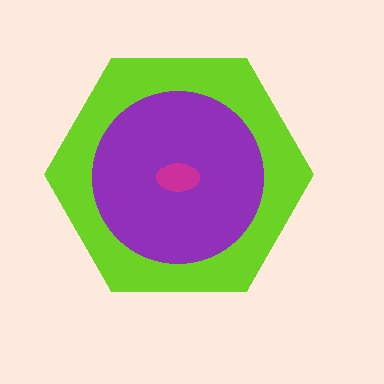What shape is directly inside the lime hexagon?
The purple circle.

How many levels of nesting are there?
3.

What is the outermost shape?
The lime hexagon.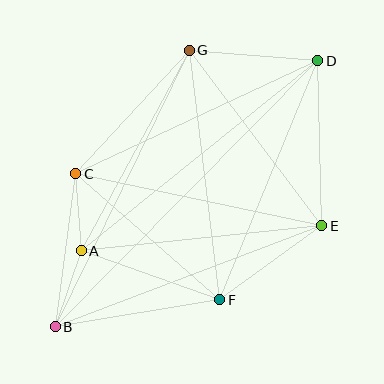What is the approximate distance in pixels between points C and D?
The distance between C and D is approximately 267 pixels.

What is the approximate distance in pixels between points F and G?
The distance between F and G is approximately 251 pixels.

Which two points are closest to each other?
Points A and C are closest to each other.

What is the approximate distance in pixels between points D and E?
The distance between D and E is approximately 165 pixels.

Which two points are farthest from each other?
Points B and D are farthest from each other.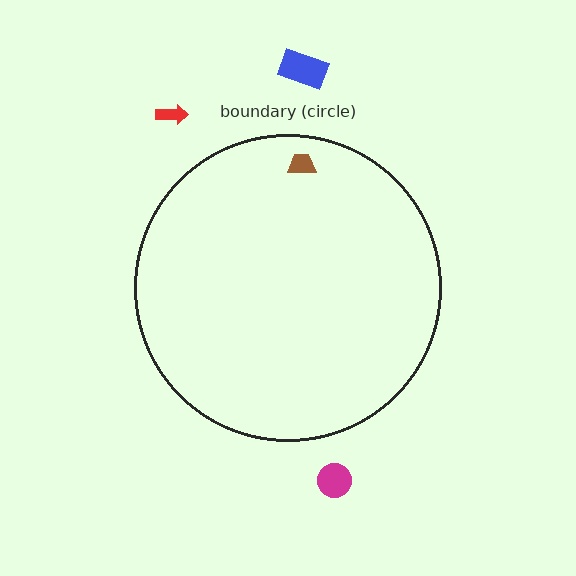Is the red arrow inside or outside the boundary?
Outside.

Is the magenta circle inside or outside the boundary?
Outside.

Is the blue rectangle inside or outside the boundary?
Outside.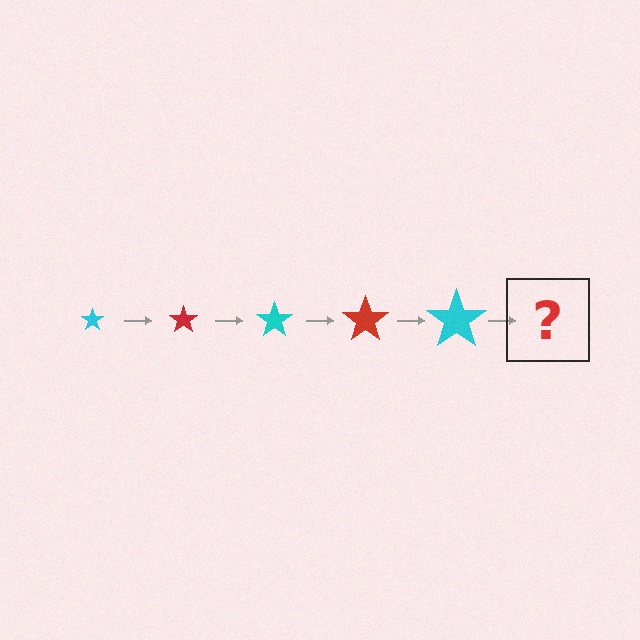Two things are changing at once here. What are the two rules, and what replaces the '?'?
The two rules are that the star grows larger each step and the color cycles through cyan and red. The '?' should be a red star, larger than the previous one.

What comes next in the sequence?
The next element should be a red star, larger than the previous one.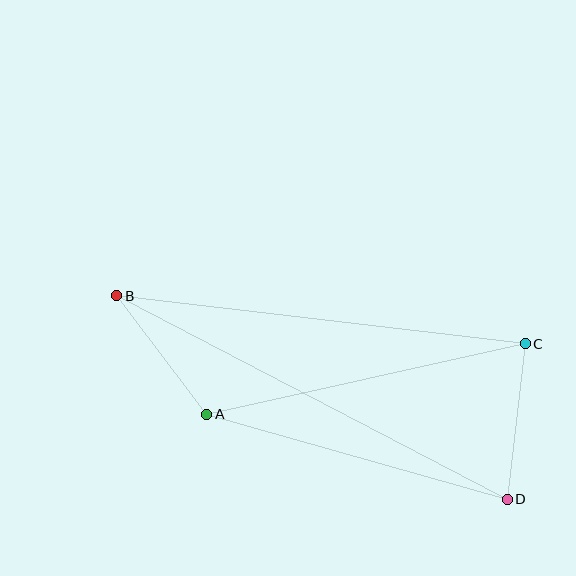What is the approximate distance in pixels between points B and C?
The distance between B and C is approximately 411 pixels.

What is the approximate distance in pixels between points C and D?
The distance between C and D is approximately 156 pixels.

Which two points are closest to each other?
Points A and B are closest to each other.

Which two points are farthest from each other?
Points B and D are farthest from each other.